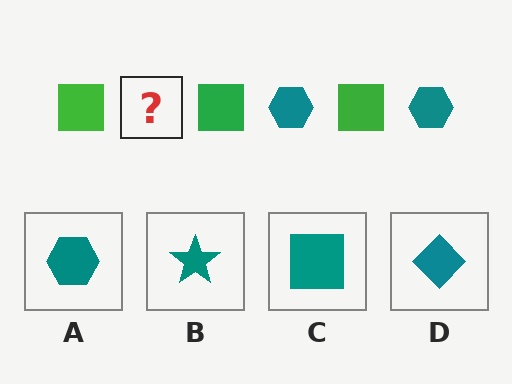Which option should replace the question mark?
Option A.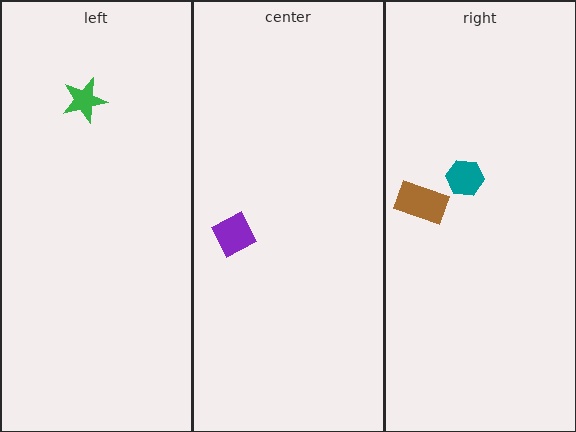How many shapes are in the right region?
2.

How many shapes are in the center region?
1.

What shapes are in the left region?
The green star.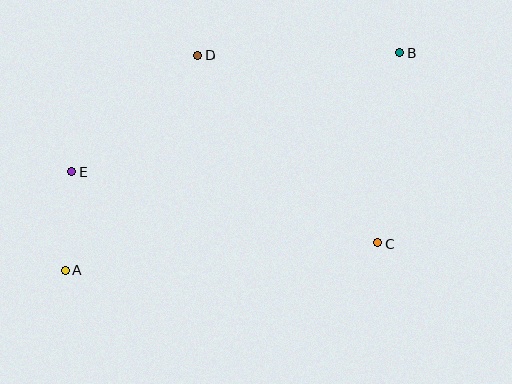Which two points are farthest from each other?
Points A and B are farthest from each other.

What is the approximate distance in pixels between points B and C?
The distance between B and C is approximately 192 pixels.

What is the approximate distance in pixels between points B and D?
The distance between B and D is approximately 202 pixels.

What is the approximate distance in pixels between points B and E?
The distance between B and E is approximately 348 pixels.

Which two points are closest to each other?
Points A and E are closest to each other.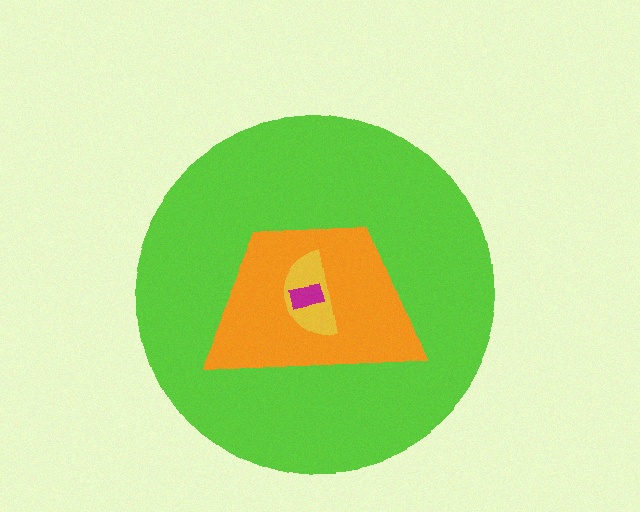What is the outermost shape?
The lime circle.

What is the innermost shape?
The magenta rectangle.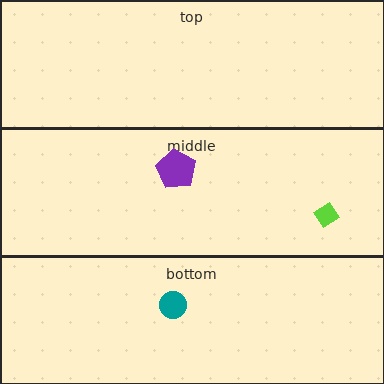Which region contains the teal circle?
The bottom region.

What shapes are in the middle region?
The lime diamond, the purple pentagon.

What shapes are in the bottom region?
The teal circle.